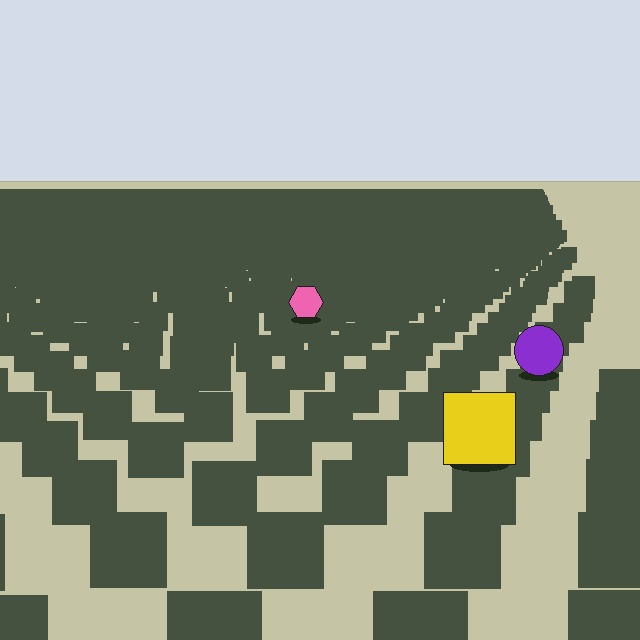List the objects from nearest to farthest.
From nearest to farthest: the yellow square, the purple circle, the pink hexagon.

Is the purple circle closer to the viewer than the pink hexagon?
Yes. The purple circle is closer — you can tell from the texture gradient: the ground texture is coarser near it.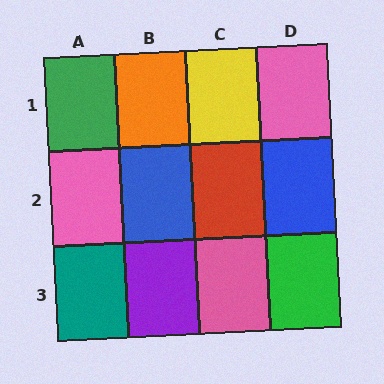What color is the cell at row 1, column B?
Orange.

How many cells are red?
1 cell is red.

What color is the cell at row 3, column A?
Teal.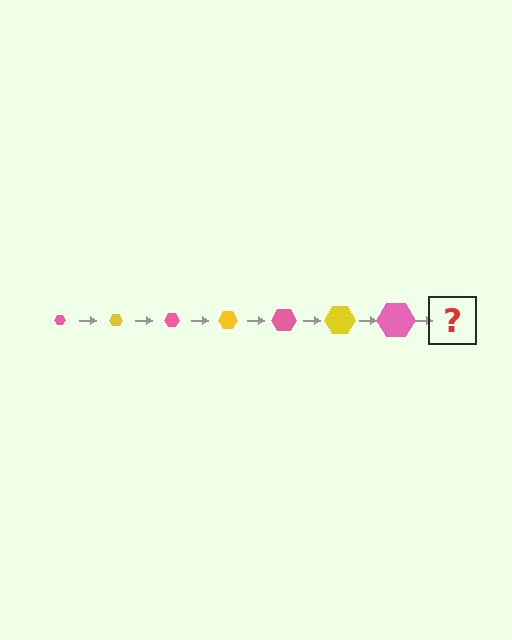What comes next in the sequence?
The next element should be a yellow hexagon, larger than the previous one.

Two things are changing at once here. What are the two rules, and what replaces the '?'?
The two rules are that the hexagon grows larger each step and the color cycles through pink and yellow. The '?' should be a yellow hexagon, larger than the previous one.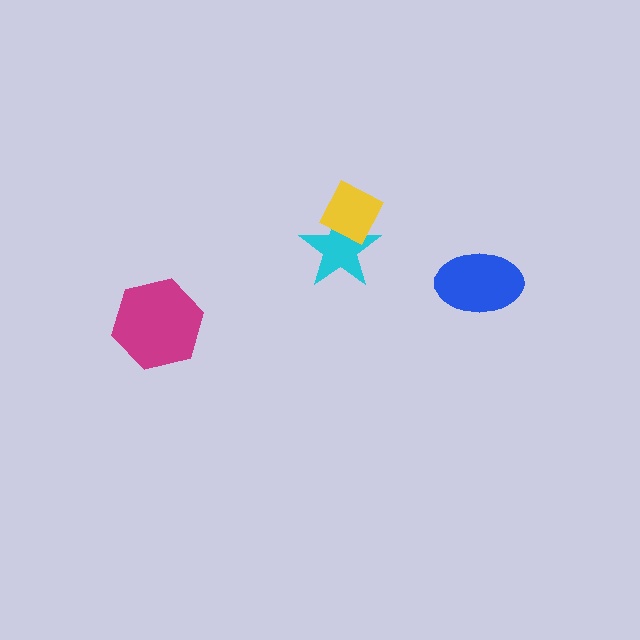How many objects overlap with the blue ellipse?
0 objects overlap with the blue ellipse.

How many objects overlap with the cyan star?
1 object overlaps with the cyan star.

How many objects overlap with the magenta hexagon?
0 objects overlap with the magenta hexagon.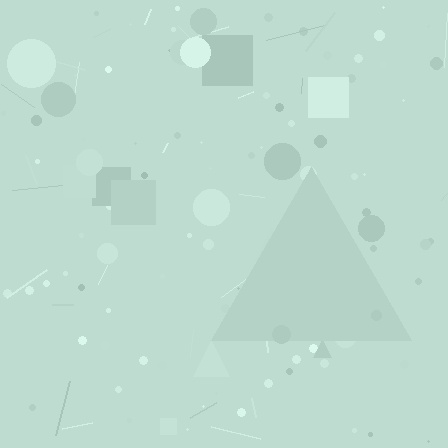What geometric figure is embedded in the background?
A triangle is embedded in the background.